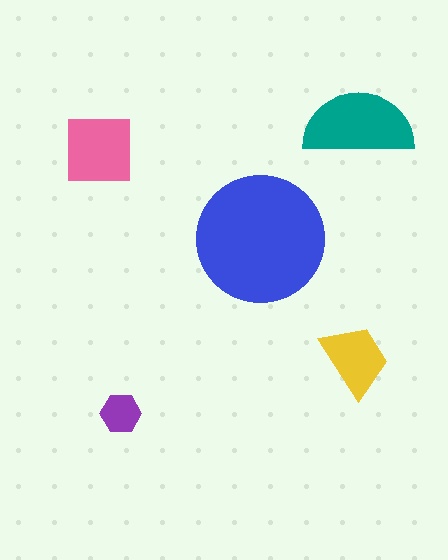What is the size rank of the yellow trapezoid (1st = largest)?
4th.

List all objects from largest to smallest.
The blue circle, the teal semicircle, the pink square, the yellow trapezoid, the purple hexagon.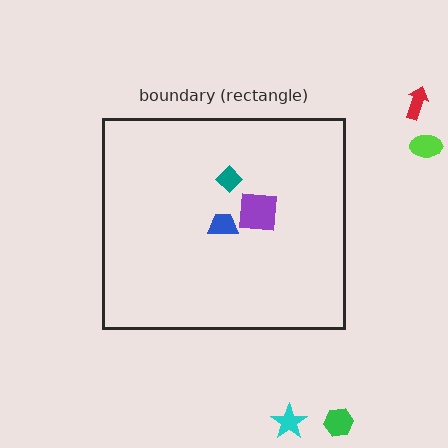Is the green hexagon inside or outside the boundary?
Outside.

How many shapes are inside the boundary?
3 inside, 4 outside.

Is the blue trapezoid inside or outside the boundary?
Inside.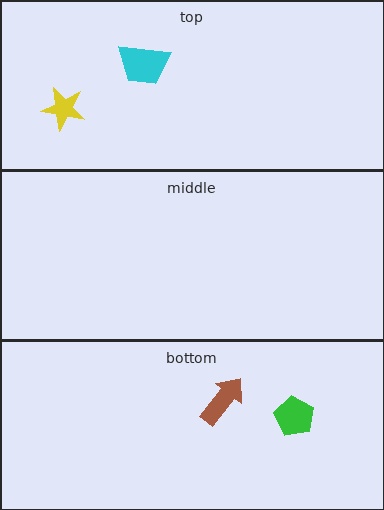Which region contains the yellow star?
The top region.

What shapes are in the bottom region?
The brown arrow, the green pentagon.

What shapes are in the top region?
The cyan trapezoid, the yellow star.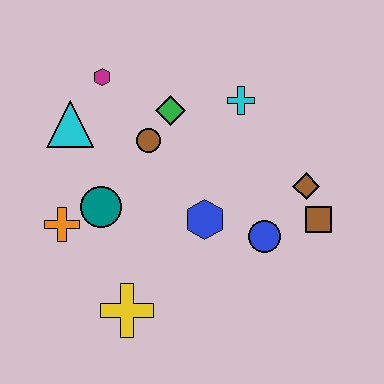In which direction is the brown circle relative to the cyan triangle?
The brown circle is to the right of the cyan triangle.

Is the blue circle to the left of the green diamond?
No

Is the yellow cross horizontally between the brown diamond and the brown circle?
No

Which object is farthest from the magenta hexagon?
The brown square is farthest from the magenta hexagon.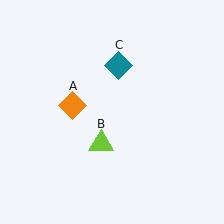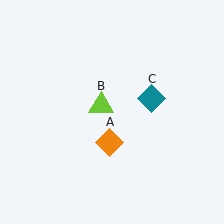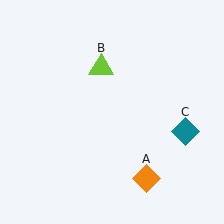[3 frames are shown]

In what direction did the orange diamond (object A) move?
The orange diamond (object A) moved down and to the right.